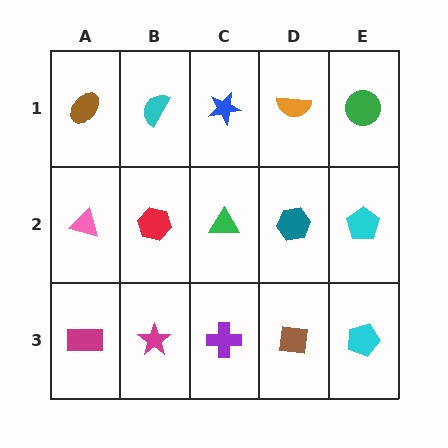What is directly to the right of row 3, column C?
A brown square.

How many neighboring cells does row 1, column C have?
3.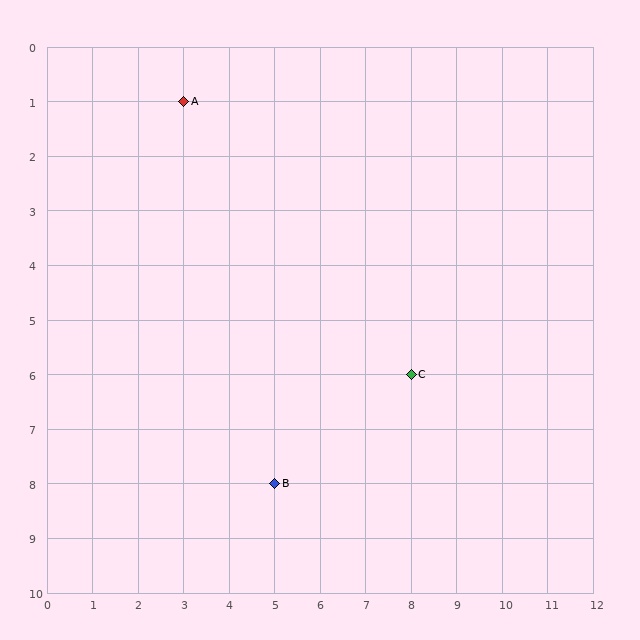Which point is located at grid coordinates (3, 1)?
Point A is at (3, 1).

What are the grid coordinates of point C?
Point C is at grid coordinates (8, 6).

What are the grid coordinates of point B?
Point B is at grid coordinates (5, 8).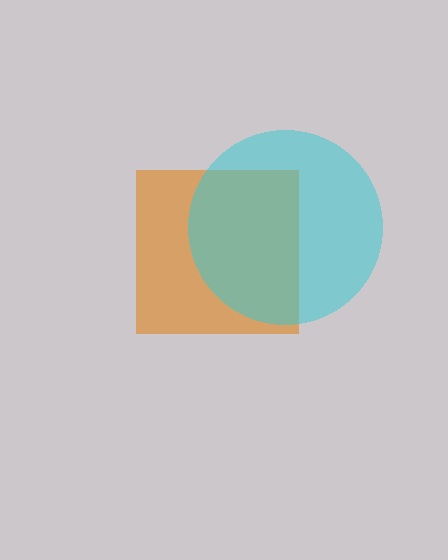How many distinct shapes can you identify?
There are 2 distinct shapes: an orange square, a cyan circle.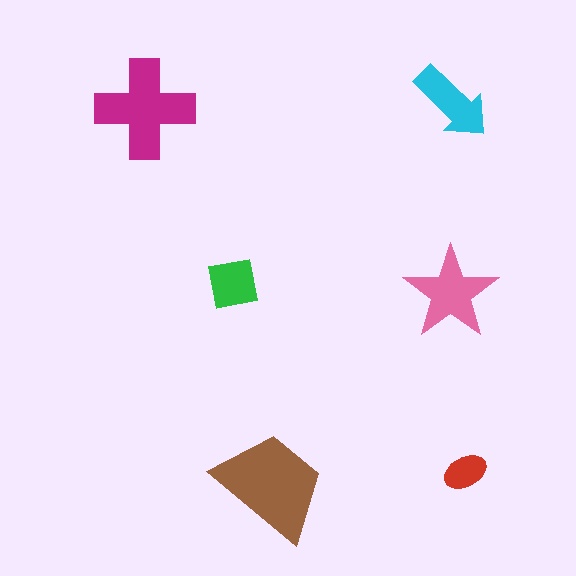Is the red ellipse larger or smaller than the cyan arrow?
Smaller.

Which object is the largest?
The brown trapezoid.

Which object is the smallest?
The red ellipse.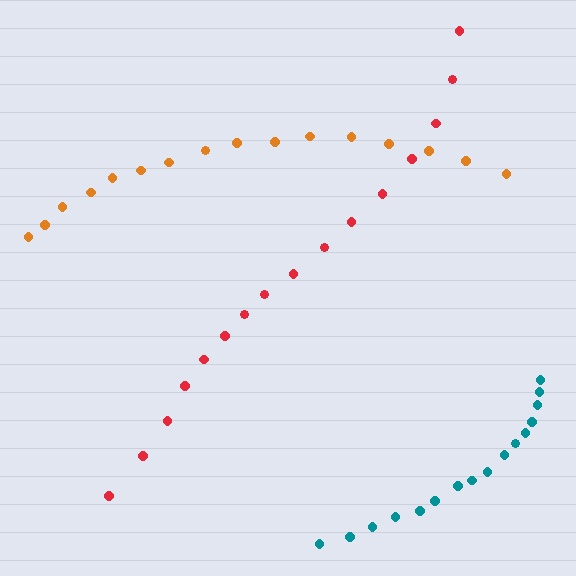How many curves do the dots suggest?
There are 3 distinct paths.